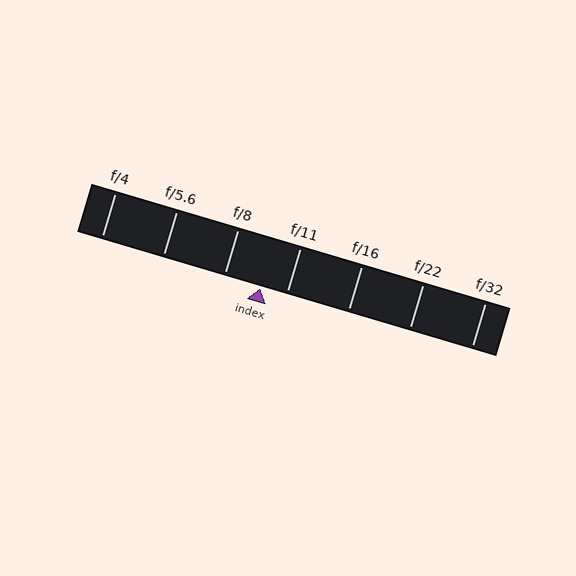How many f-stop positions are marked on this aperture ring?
There are 7 f-stop positions marked.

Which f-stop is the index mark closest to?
The index mark is closest to f/11.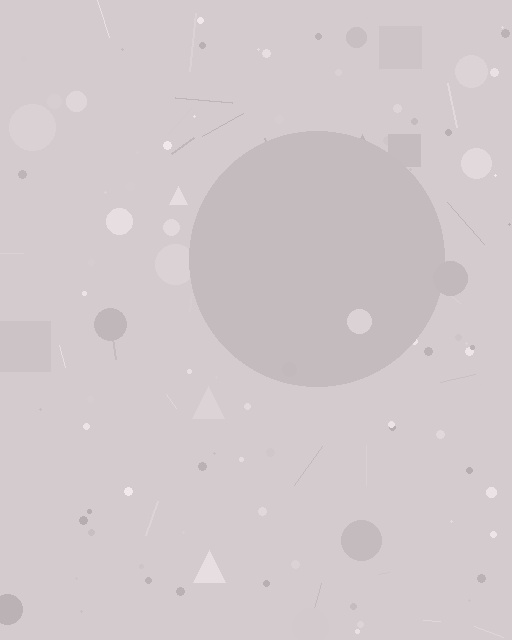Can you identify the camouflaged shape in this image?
The camouflaged shape is a circle.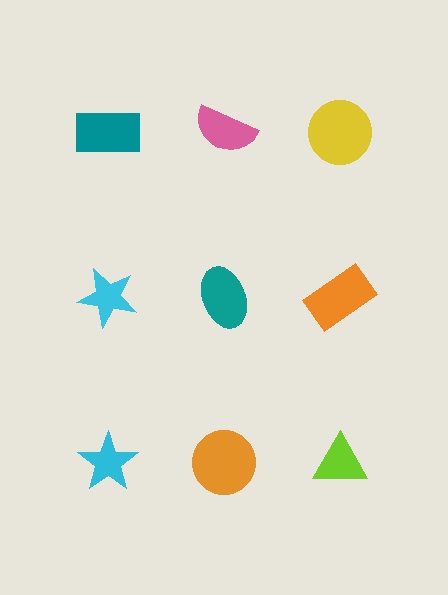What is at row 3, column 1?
A cyan star.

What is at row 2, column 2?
A teal ellipse.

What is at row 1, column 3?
A yellow circle.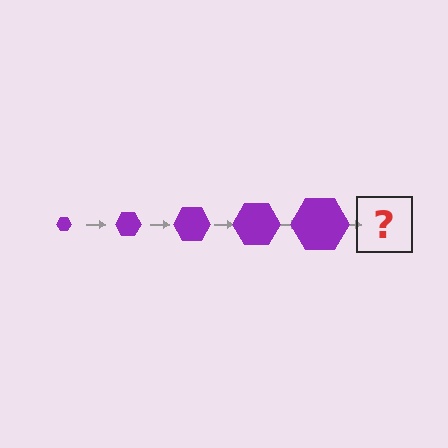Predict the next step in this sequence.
The next step is a purple hexagon, larger than the previous one.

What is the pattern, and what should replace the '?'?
The pattern is that the hexagon gets progressively larger each step. The '?' should be a purple hexagon, larger than the previous one.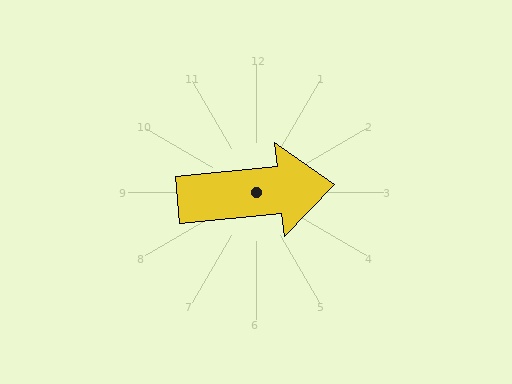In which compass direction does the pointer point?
East.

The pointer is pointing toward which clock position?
Roughly 3 o'clock.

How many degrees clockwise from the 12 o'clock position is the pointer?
Approximately 84 degrees.